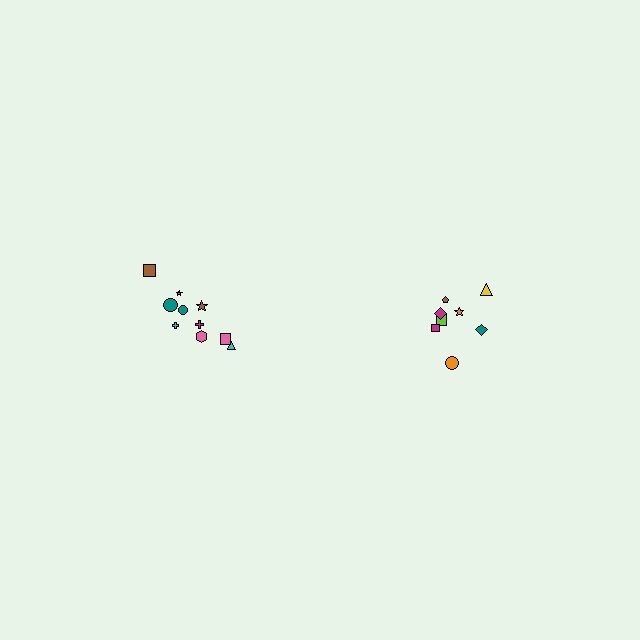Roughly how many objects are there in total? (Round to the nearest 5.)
Roughly 20 objects in total.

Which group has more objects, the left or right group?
The left group.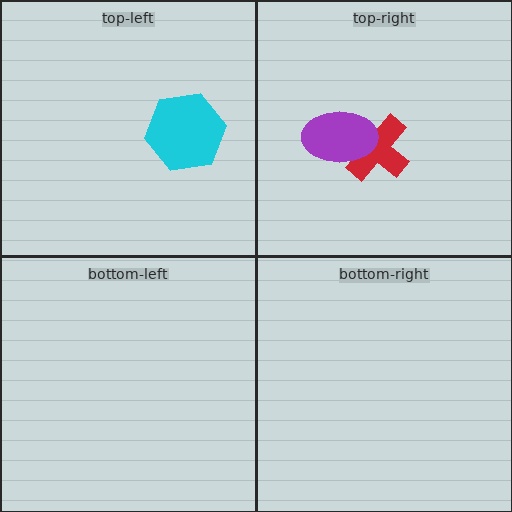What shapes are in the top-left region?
The cyan hexagon.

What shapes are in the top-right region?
The red cross, the purple ellipse.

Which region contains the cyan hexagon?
The top-left region.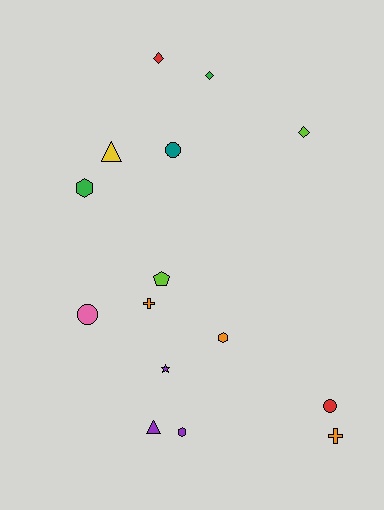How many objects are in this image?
There are 15 objects.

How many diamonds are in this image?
There are 3 diamonds.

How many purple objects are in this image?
There are 3 purple objects.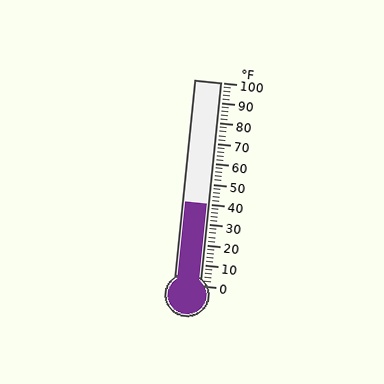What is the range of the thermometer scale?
The thermometer scale ranges from 0°F to 100°F.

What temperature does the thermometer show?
The thermometer shows approximately 40°F.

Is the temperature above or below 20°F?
The temperature is above 20°F.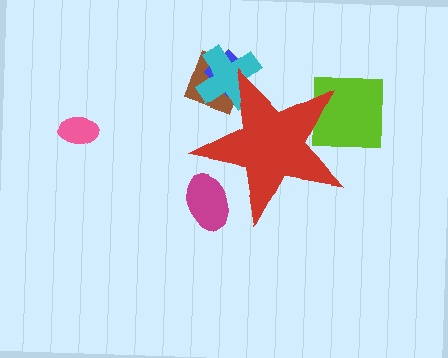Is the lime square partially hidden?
Yes, the lime square is partially hidden behind the red star.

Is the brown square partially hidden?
Yes, the brown square is partially hidden behind the red star.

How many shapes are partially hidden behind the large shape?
5 shapes are partially hidden.